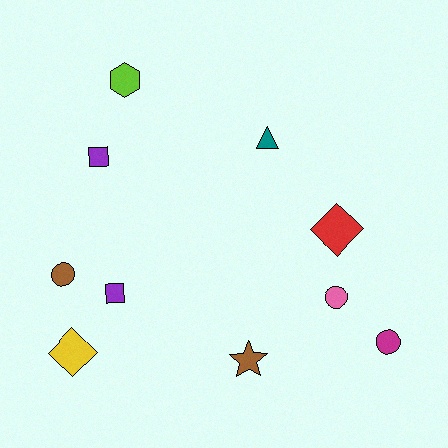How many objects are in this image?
There are 10 objects.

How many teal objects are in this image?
There is 1 teal object.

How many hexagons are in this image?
There is 1 hexagon.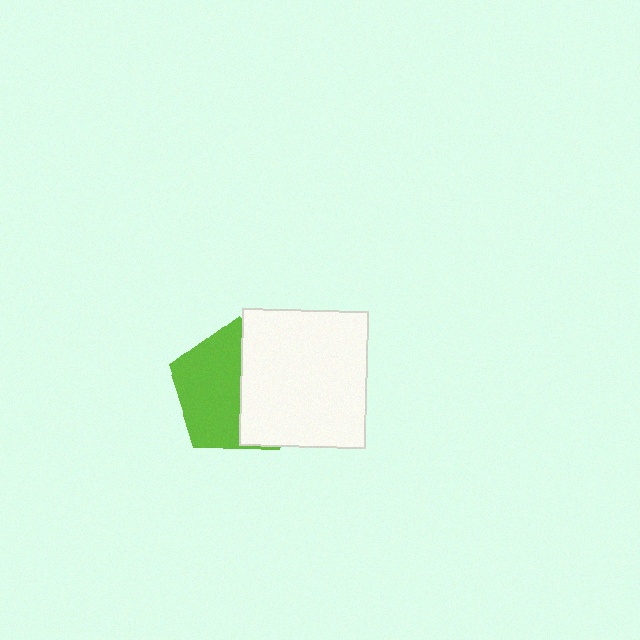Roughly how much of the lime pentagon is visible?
About half of it is visible (roughly 53%).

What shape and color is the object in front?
The object in front is a white rectangle.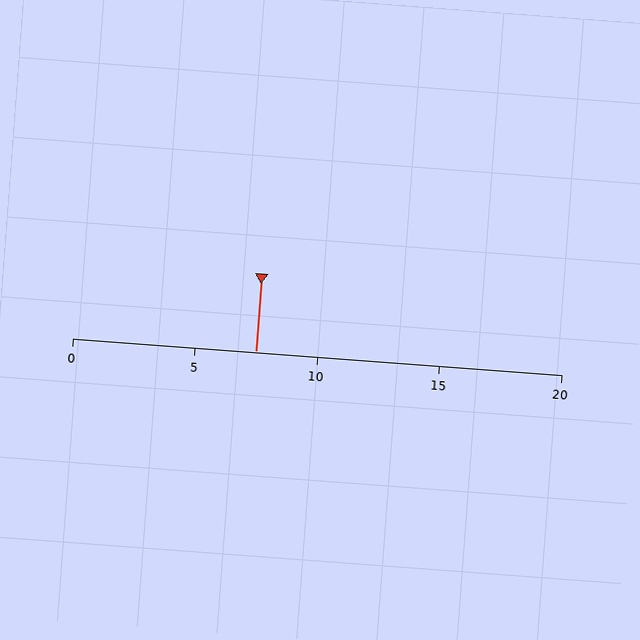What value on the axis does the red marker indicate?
The marker indicates approximately 7.5.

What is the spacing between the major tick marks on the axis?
The major ticks are spaced 5 apart.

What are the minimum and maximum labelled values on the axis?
The axis runs from 0 to 20.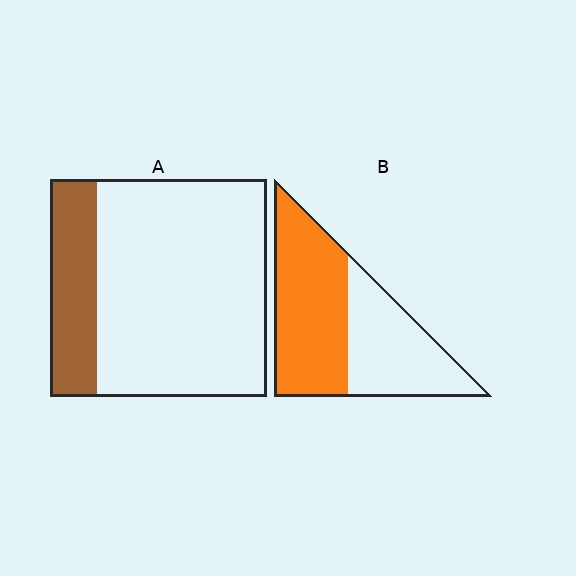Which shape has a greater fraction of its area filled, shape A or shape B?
Shape B.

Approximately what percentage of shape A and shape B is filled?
A is approximately 20% and B is approximately 55%.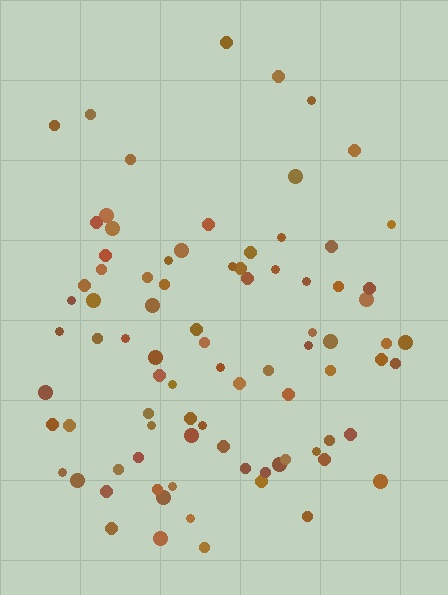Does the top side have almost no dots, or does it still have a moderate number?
Still a moderate number, just noticeably fewer than the bottom.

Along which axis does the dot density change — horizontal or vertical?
Vertical.